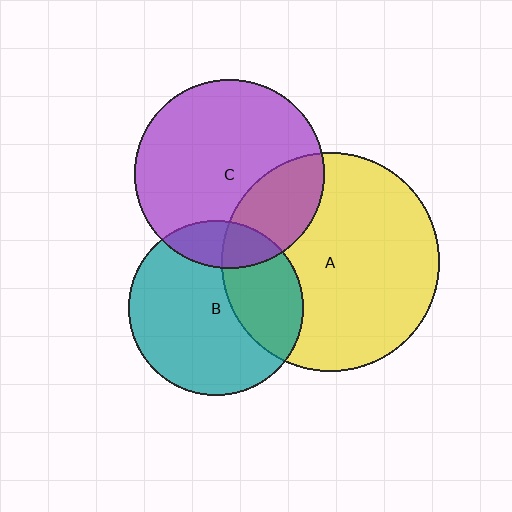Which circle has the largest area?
Circle A (yellow).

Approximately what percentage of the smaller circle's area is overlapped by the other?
Approximately 25%.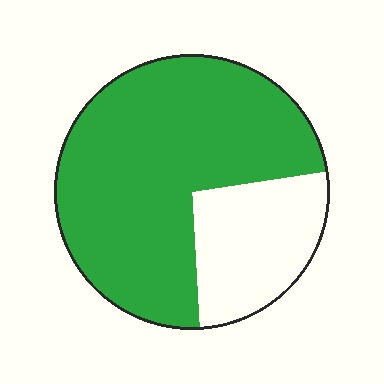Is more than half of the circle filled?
Yes.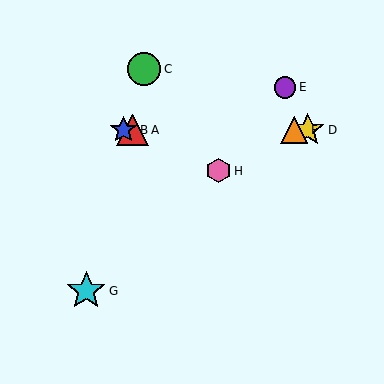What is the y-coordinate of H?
Object H is at y≈171.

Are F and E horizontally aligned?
No, F is at y≈130 and E is at y≈87.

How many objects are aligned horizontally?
4 objects (A, B, D, F) are aligned horizontally.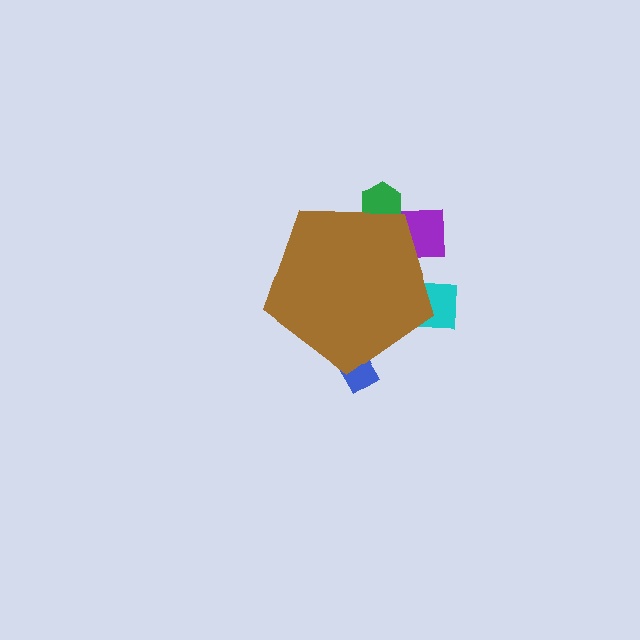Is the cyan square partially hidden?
Yes, the cyan square is partially hidden behind the brown pentagon.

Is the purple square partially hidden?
Yes, the purple square is partially hidden behind the brown pentagon.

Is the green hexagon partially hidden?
Yes, the green hexagon is partially hidden behind the brown pentagon.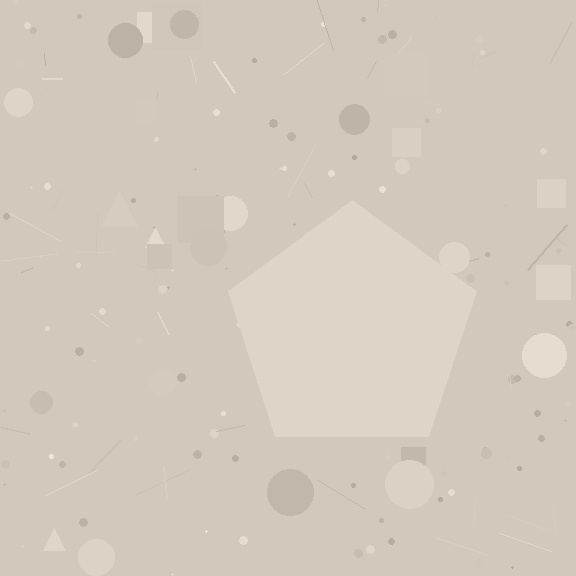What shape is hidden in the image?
A pentagon is hidden in the image.